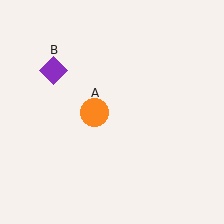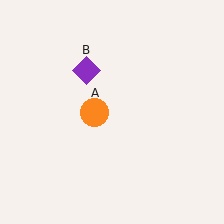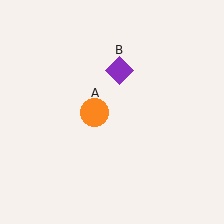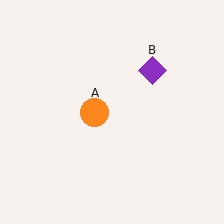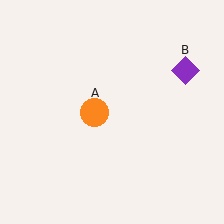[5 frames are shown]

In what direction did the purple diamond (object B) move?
The purple diamond (object B) moved right.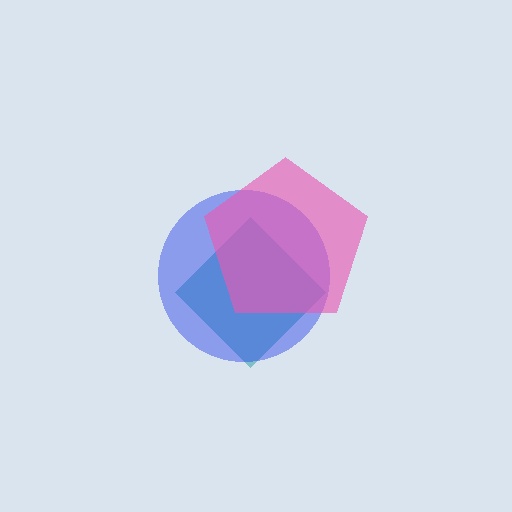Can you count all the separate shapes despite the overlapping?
Yes, there are 3 separate shapes.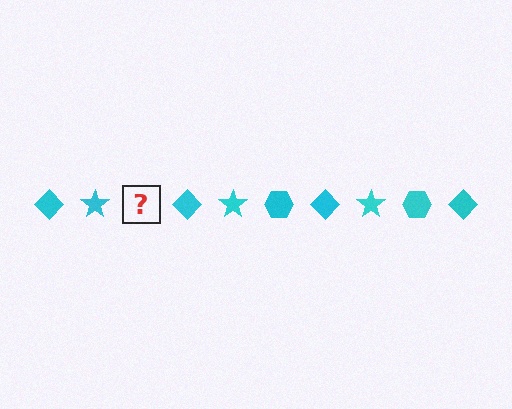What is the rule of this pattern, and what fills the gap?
The rule is that the pattern cycles through diamond, star, hexagon shapes in cyan. The gap should be filled with a cyan hexagon.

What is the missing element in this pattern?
The missing element is a cyan hexagon.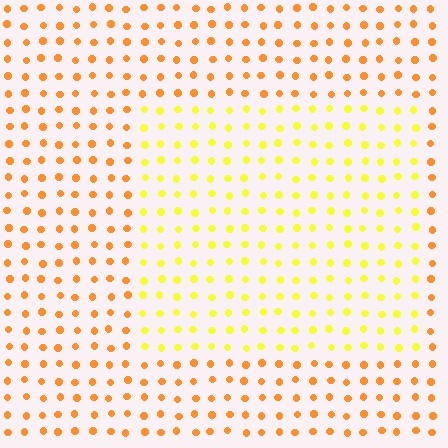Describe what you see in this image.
The image is filled with small orange elements in a uniform arrangement. A rectangle-shaped region is visible where the elements are tinted to a slightly different hue, forming a subtle color boundary.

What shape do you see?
I see a rectangle.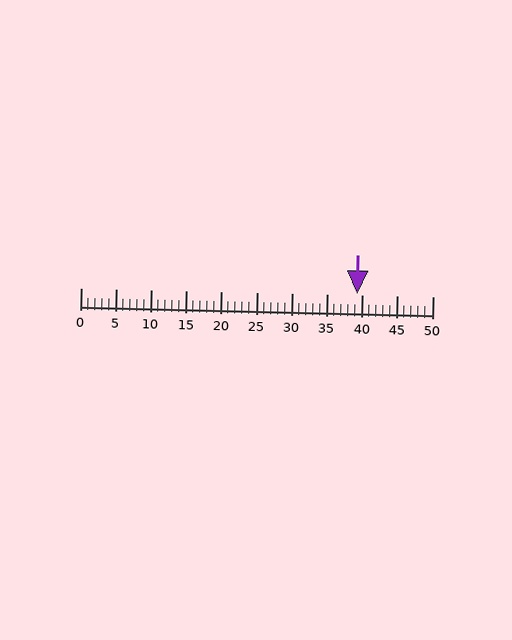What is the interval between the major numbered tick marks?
The major tick marks are spaced 5 units apart.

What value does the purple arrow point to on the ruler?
The purple arrow points to approximately 39.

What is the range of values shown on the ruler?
The ruler shows values from 0 to 50.